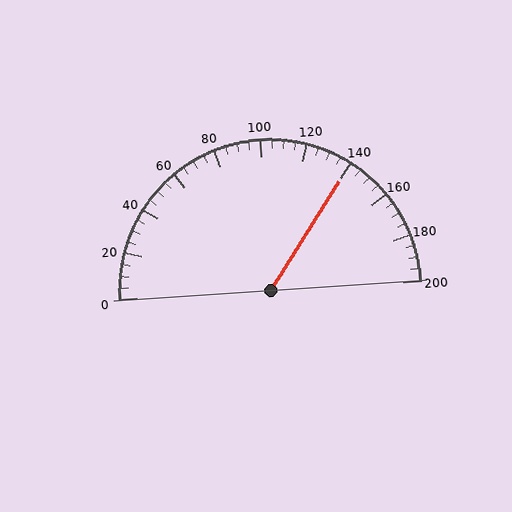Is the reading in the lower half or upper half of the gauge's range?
The reading is in the upper half of the range (0 to 200).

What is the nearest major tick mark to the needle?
The nearest major tick mark is 140.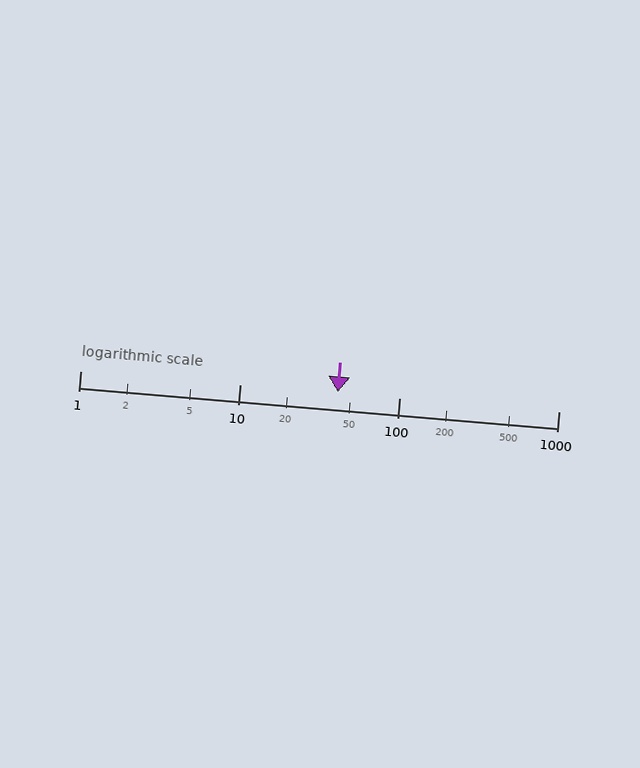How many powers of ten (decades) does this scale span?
The scale spans 3 decades, from 1 to 1000.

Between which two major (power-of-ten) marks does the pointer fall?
The pointer is between 10 and 100.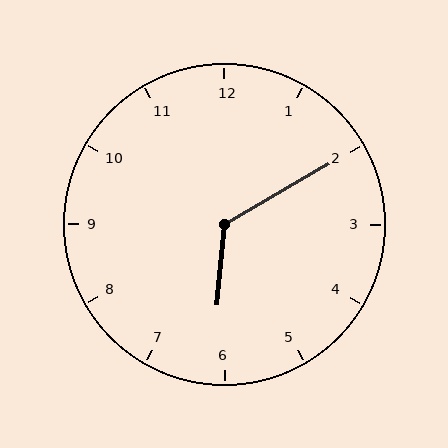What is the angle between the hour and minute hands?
Approximately 125 degrees.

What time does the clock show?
6:10.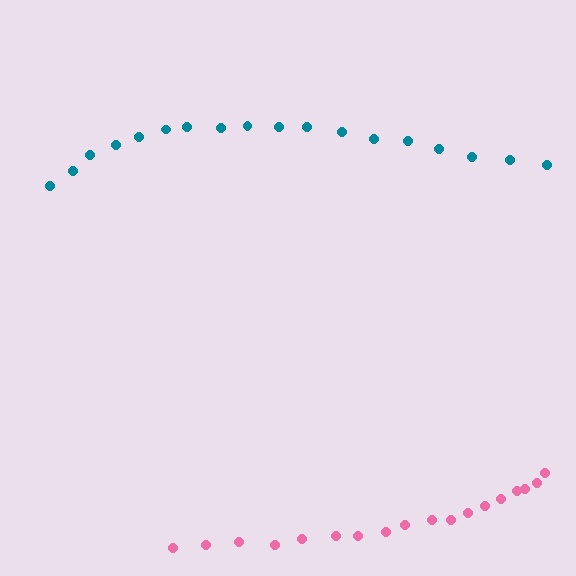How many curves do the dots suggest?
There are 2 distinct paths.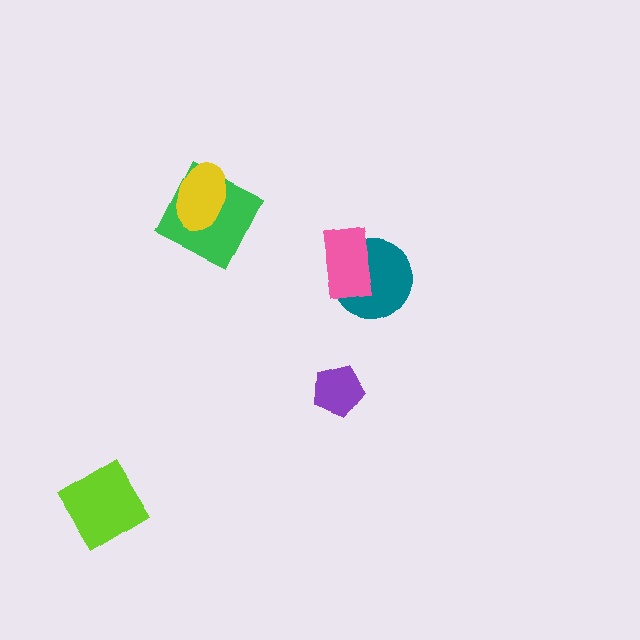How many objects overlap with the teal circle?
1 object overlaps with the teal circle.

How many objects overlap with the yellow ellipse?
1 object overlaps with the yellow ellipse.